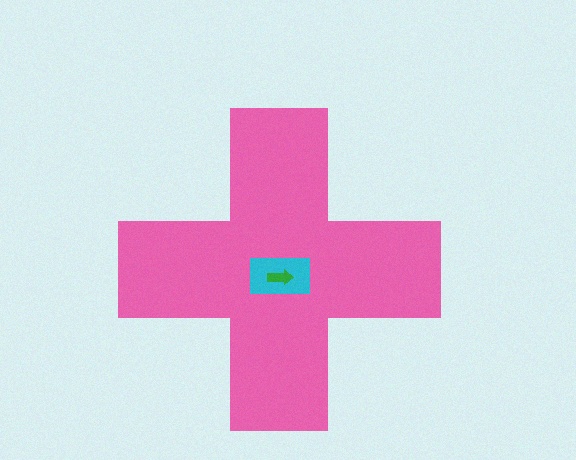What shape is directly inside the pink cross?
The cyan rectangle.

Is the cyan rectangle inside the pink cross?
Yes.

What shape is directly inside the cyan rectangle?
The green arrow.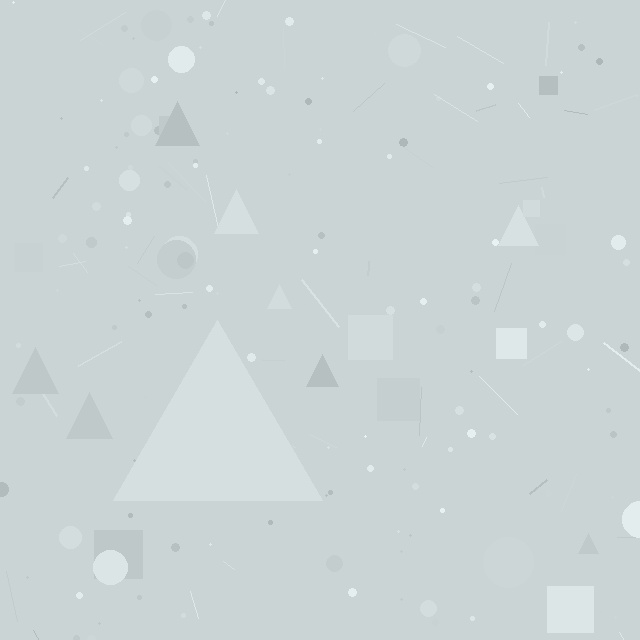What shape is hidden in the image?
A triangle is hidden in the image.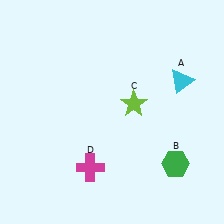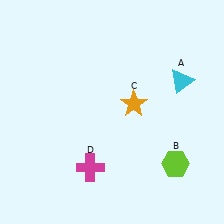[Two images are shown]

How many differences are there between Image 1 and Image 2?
There are 2 differences between the two images.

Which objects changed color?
B changed from green to lime. C changed from lime to orange.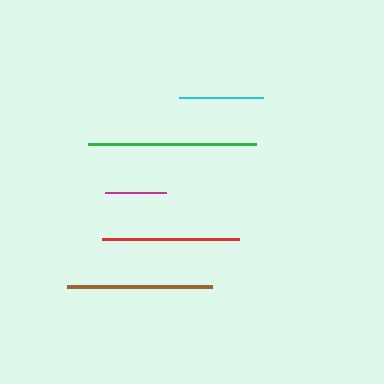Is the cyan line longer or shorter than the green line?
The green line is longer than the cyan line.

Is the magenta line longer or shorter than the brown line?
The brown line is longer than the magenta line.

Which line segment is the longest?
The green line is the longest at approximately 167 pixels.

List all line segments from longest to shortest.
From longest to shortest: green, brown, red, cyan, magenta.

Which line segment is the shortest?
The magenta line is the shortest at approximately 61 pixels.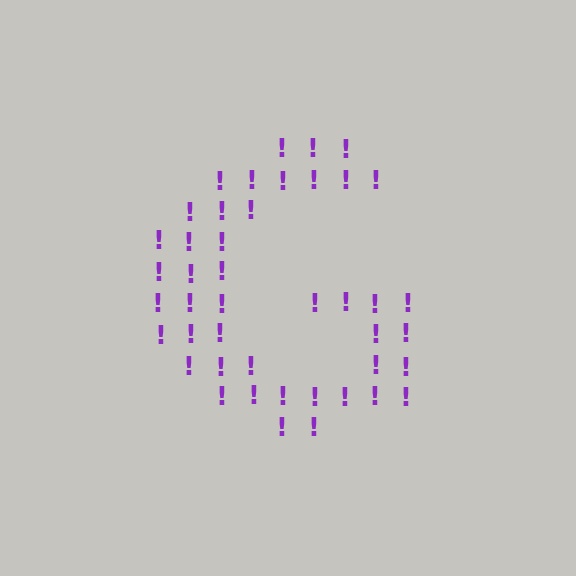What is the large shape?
The large shape is the letter G.